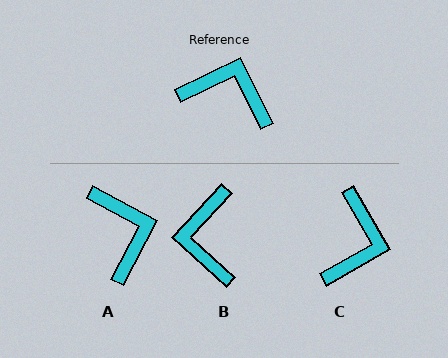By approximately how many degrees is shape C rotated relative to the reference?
Approximately 86 degrees clockwise.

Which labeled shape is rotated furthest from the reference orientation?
B, about 111 degrees away.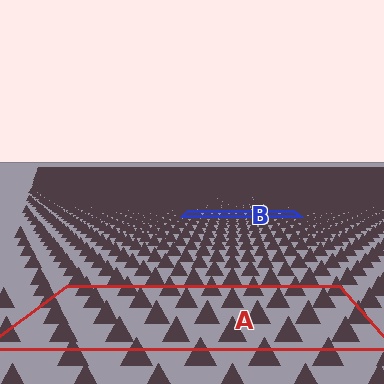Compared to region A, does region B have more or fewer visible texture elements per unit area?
Region B has more texture elements per unit area — they are packed more densely because it is farther away.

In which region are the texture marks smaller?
The texture marks are smaller in region B, because it is farther away.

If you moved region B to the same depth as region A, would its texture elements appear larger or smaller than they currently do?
They would appear larger. At a closer depth, the same texture elements are projected at a bigger on-screen size.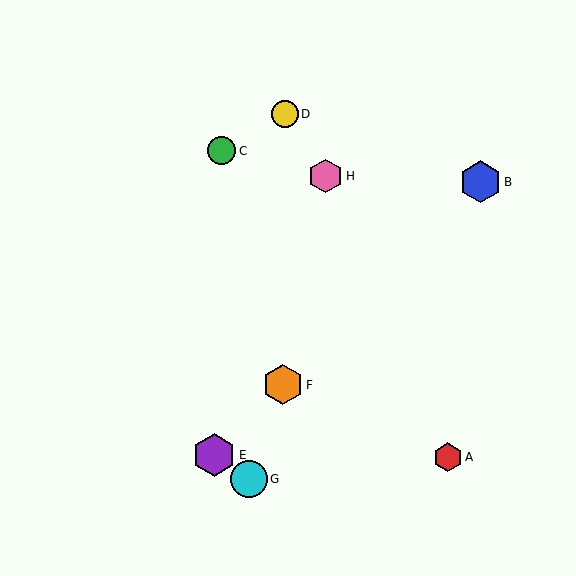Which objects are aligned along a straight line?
Objects B, E, F are aligned along a straight line.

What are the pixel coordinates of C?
Object C is at (221, 151).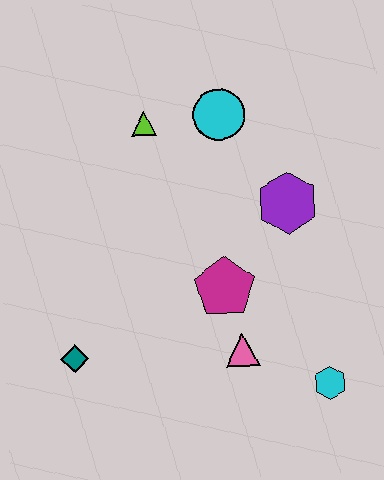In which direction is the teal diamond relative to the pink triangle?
The teal diamond is to the left of the pink triangle.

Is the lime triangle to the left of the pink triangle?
Yes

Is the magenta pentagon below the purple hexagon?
Yes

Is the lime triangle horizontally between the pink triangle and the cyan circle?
No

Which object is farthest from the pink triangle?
The lime triangle is farthest from the pink triangle.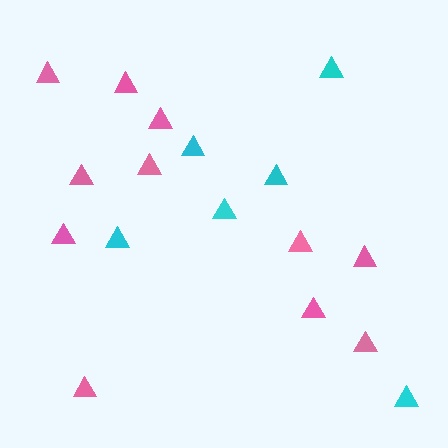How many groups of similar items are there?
There are 2 groups: one group of cyan triangles (6) and one group of pink triangles (11).